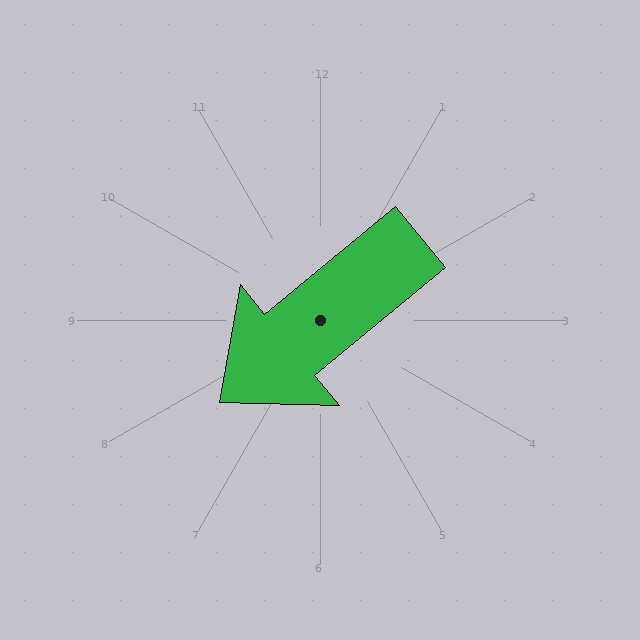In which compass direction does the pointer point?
Southwest.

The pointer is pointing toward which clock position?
Roughly 8 o'clock.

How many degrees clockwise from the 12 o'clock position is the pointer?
Approximately 231 degrees.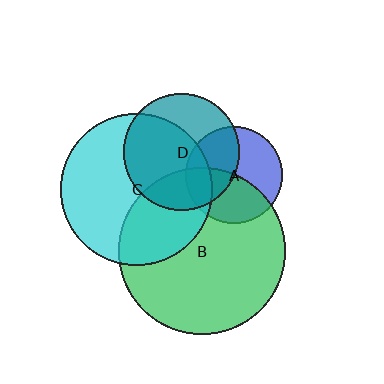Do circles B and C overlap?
Yes.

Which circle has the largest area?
Circle B (green).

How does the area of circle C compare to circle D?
Approximately 1.7 times.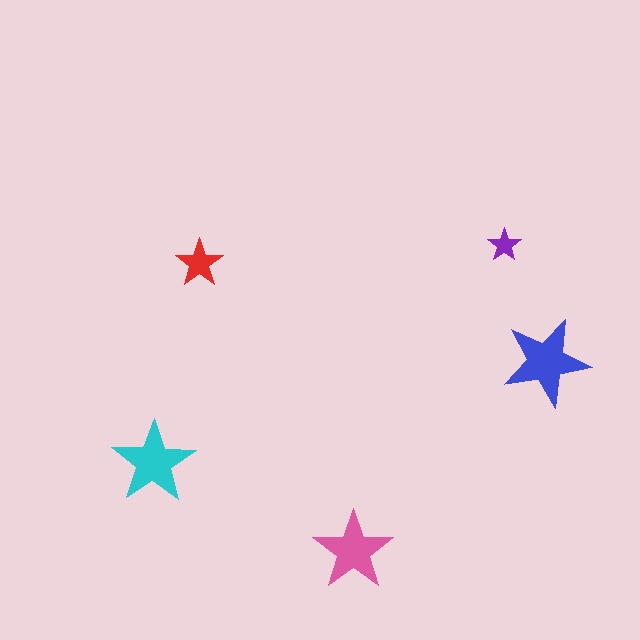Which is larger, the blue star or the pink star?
The blue one.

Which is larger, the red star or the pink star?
The pink one.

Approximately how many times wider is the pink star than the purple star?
About 2.5 times wider.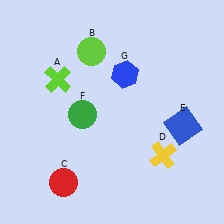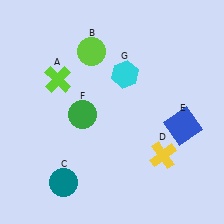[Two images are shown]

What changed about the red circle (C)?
In Image 1, C is red. In Image 2, it changed to teal.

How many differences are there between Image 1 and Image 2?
There are 2 differences between the two images.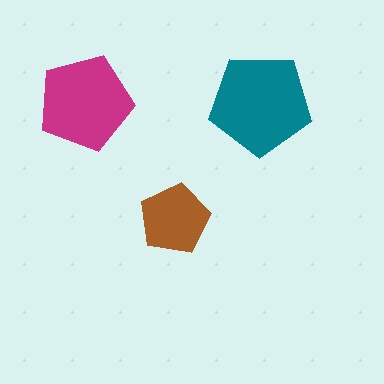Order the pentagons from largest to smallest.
the teal one, the magenta one, the brown one.